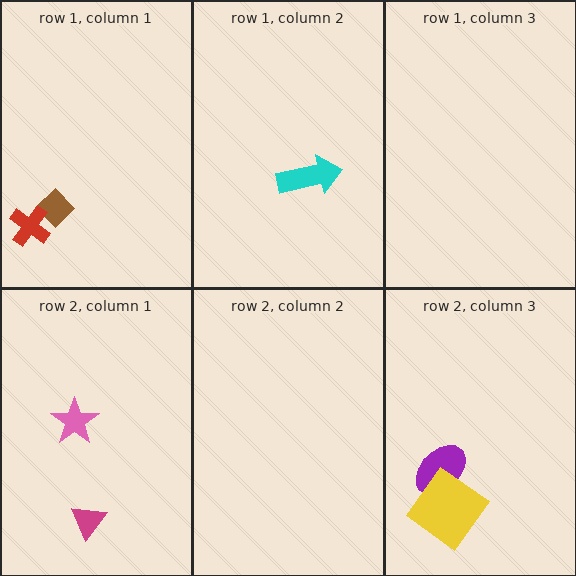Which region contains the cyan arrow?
The row 1, column 2 region.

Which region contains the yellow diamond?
The row 2, column 3 region.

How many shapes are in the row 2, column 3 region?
2.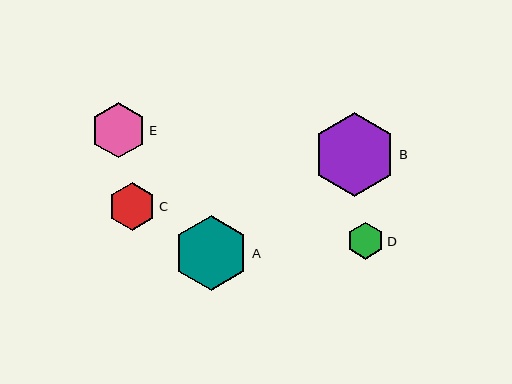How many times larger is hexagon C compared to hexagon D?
Hexagon C is approximately 1.3 times the size of hexagon D.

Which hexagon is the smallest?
Hexagon D is the smallest with a size of approximately 37 pixels.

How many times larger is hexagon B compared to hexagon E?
Hexagon B is approximately 1.5 times the size of hexagon E.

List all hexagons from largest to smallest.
From largest to smallest: B, A, E, C, D.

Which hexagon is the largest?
Hexagon B is the largest with a size of approximately 83 pixels.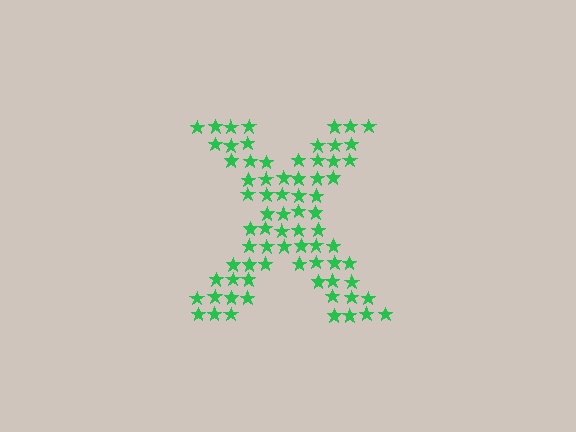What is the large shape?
The large shape is the letter X.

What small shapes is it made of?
It is made of small stars.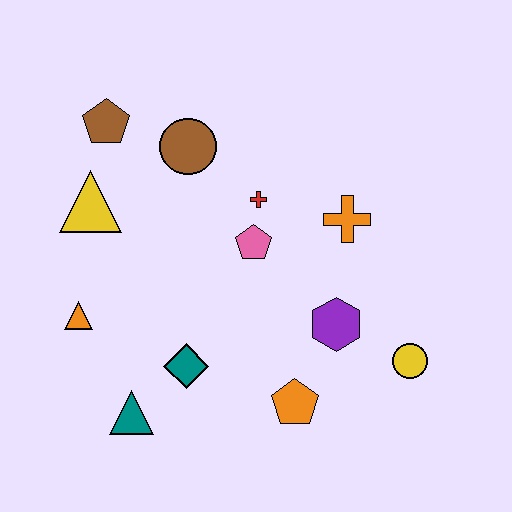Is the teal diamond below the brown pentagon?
Yes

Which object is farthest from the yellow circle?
The brown pentagon is farthest from the yellow circle.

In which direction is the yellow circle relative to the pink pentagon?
The yellow circle is to the right of the pink pentagon.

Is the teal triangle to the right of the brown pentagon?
Yes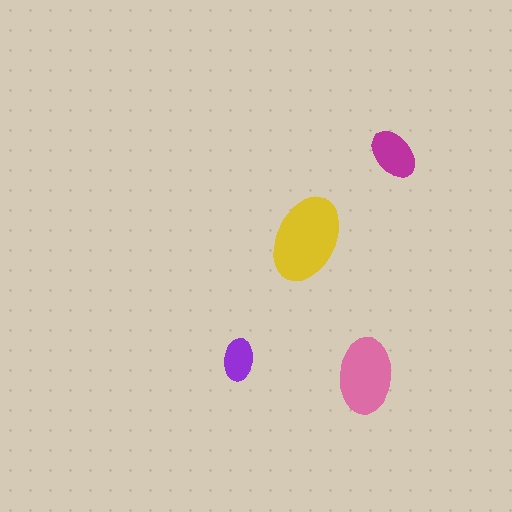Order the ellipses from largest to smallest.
the yellow one, the pink one, the magenta one, the purple one.